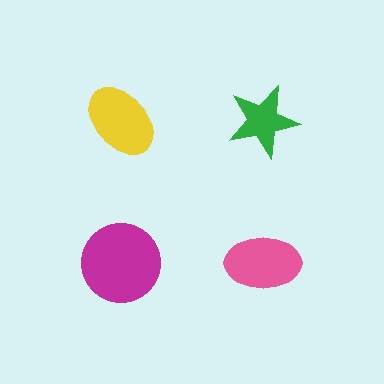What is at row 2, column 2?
A pink ellipse.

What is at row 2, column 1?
A magenta circle.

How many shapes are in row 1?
2 shapes.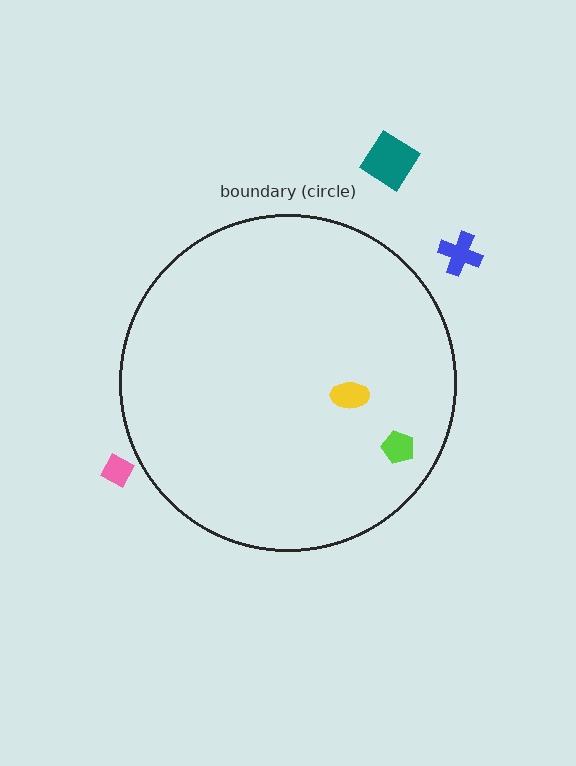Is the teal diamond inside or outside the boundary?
Outside.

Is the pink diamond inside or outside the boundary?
Outside.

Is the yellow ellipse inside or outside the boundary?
Inside.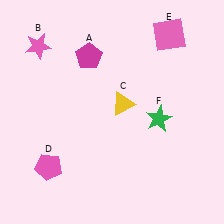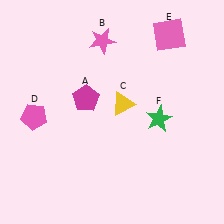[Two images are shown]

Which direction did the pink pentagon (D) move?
The pink pentagon (D) moved up.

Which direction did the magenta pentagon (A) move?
The magenta pentagon (A) moved down.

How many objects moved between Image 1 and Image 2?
3 objects moved between the two images.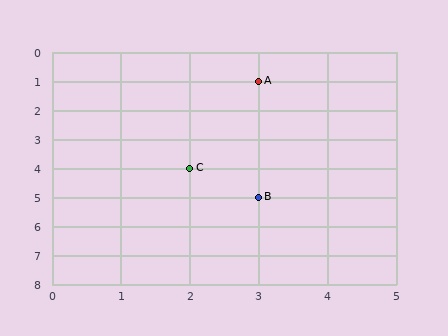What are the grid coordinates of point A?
Point A is at grid coordinates (3, 1).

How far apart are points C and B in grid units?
Points C and B are 1 column and 1 row apart (about 1.4 grid units diagonally).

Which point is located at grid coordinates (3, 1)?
Point A is at (3, 1).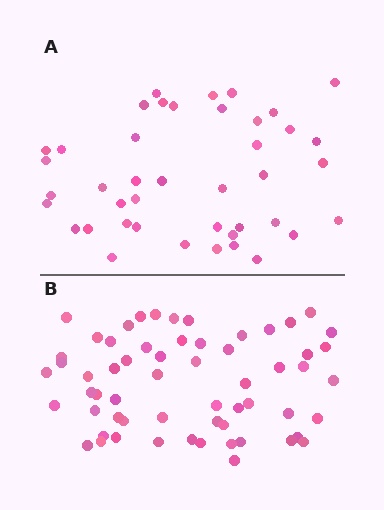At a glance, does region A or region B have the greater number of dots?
Region B (the bottom region) has more dots.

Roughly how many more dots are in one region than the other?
Region B has approximately 20 more dots than region A.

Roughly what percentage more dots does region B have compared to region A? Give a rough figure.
About 45% more.